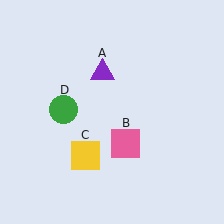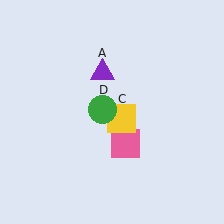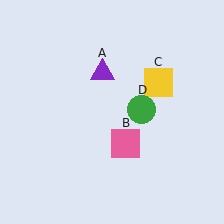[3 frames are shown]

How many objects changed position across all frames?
2 objects changed position: yellow square (object C), green circle (object D).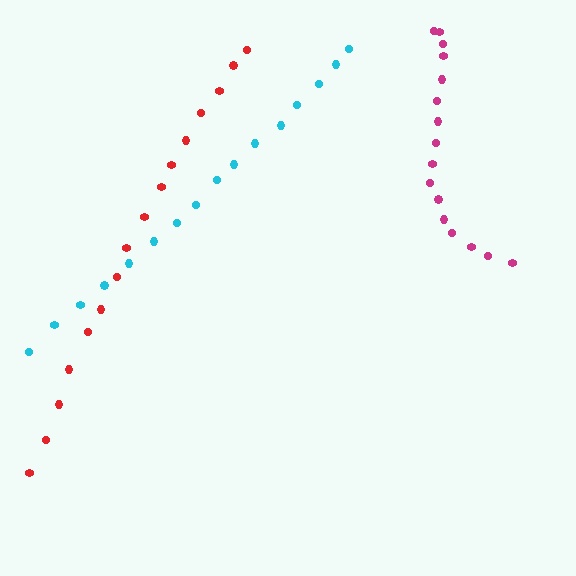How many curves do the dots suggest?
There are 3 distinct paths.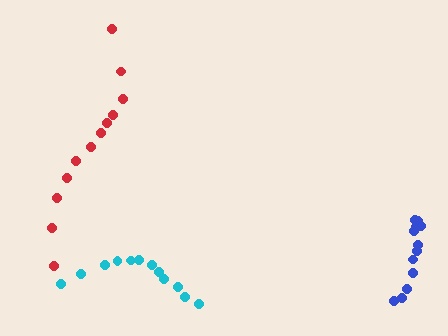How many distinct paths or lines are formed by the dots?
There are 3 distinct paths.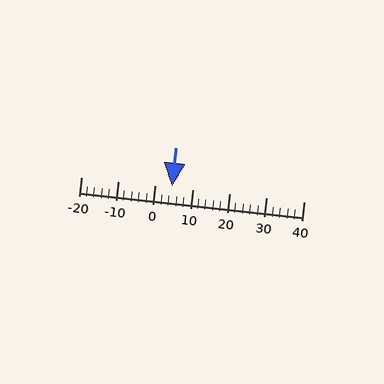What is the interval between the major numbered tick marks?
The major tick marks are spaced 10 units apart.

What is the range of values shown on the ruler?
The ruler shows values from -20 to 40.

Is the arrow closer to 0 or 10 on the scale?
The arrow is closer to 0.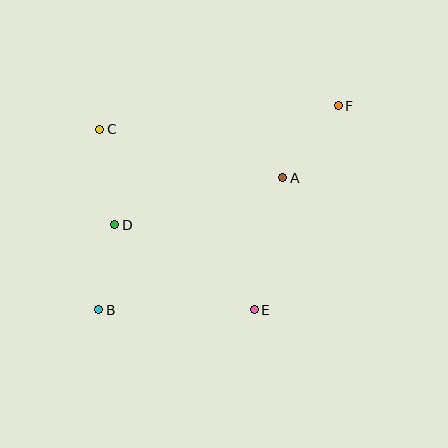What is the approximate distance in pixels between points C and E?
The distance between C and E is approximately 238 pixels.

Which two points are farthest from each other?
Points B and F are farthest from each other.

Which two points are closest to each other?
Points B and D are closest to each other.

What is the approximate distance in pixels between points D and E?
The distance between D and E is approximately 163 pixels.